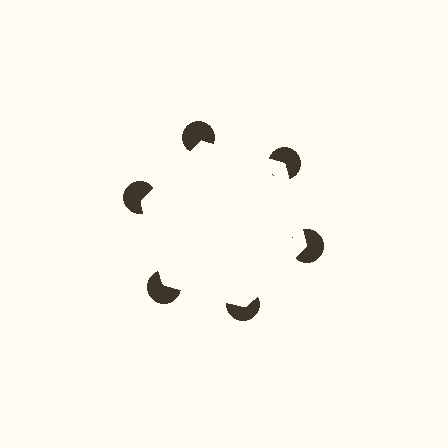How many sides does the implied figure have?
6 sides.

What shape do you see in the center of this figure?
An illusory hexagon — its edges are inferred from the aligned wedge cuts in the pac-man discs, not physically drawn.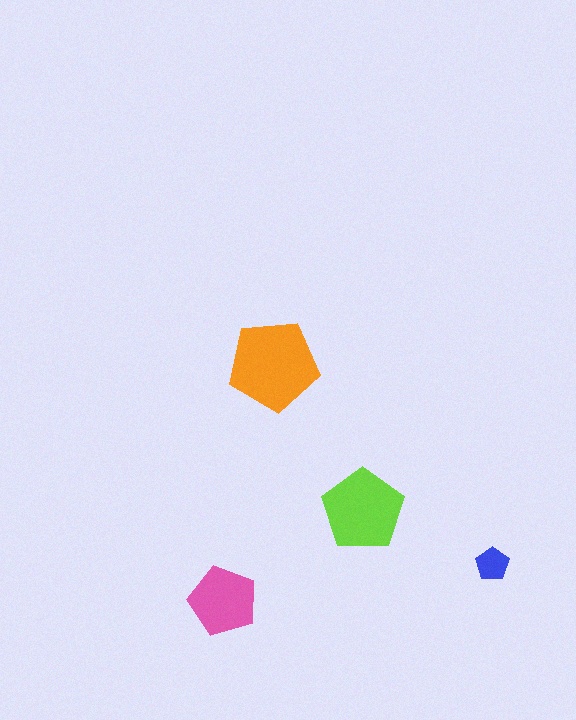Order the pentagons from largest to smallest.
the orange one, the lime one, the pink one, the blue one.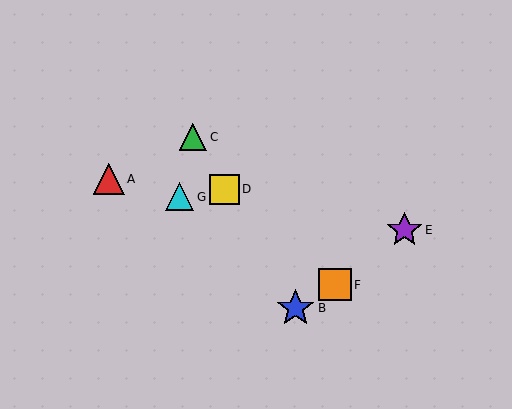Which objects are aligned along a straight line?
Objects B, C, D are aligned along a straight line.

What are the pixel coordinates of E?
Object E is at (404, 230).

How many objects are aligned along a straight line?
3 objects (B, C, D) are aligned along a straight line.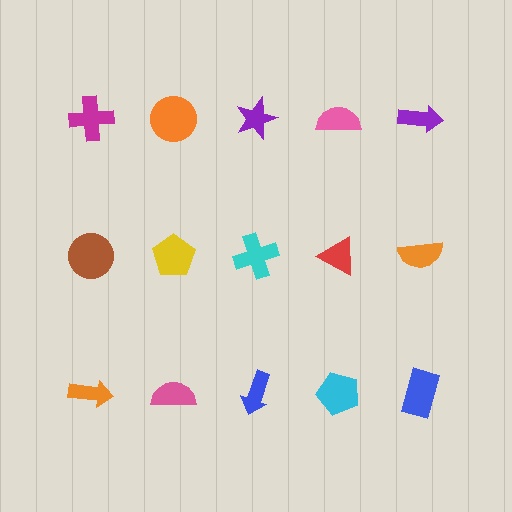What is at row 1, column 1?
A magenta cross.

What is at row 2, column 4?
A red triangle.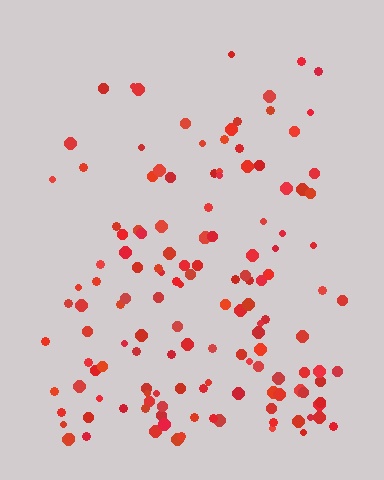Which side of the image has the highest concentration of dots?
The bottom.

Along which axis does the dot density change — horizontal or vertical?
Vertical.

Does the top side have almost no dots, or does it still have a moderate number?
Still a moderate number, just noticeably fewer than the bottom.